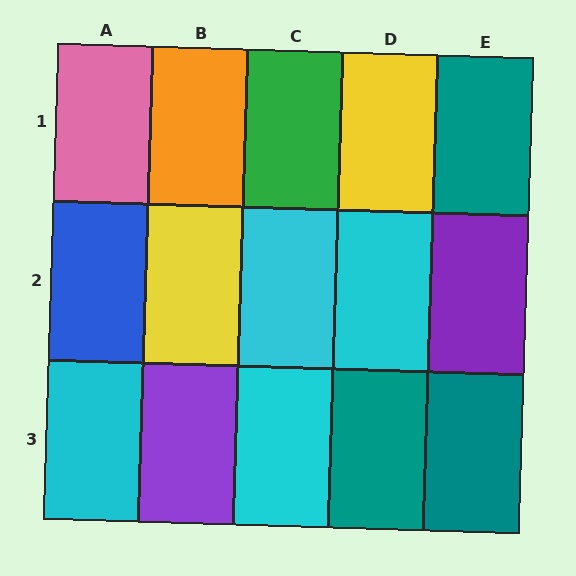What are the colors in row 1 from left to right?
Pink, orange, green, yellow, teal.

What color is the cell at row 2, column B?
Yellow.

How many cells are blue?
1 cell is blue.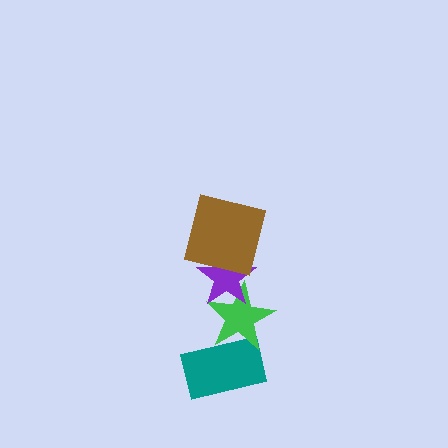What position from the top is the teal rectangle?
The teal rectangle is 4th from the top.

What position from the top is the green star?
The green star is 3rd from the top.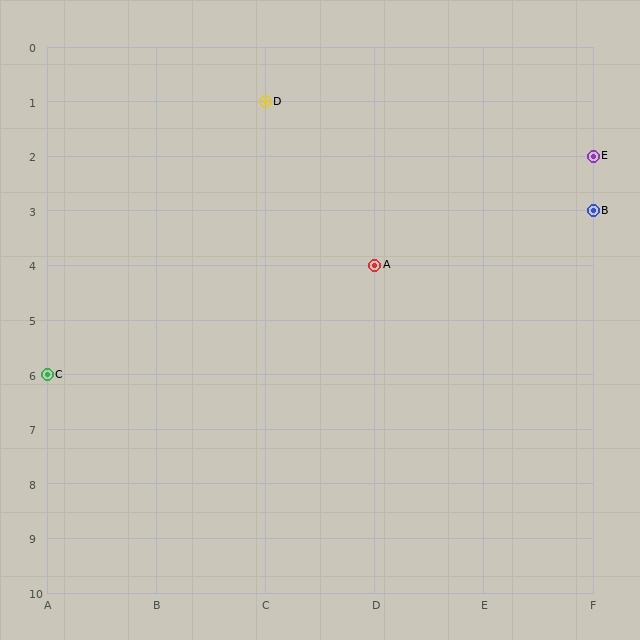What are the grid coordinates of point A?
Point A is at grid coordinates (D, 4).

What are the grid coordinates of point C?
Point C is at grid coordinates (A, 6).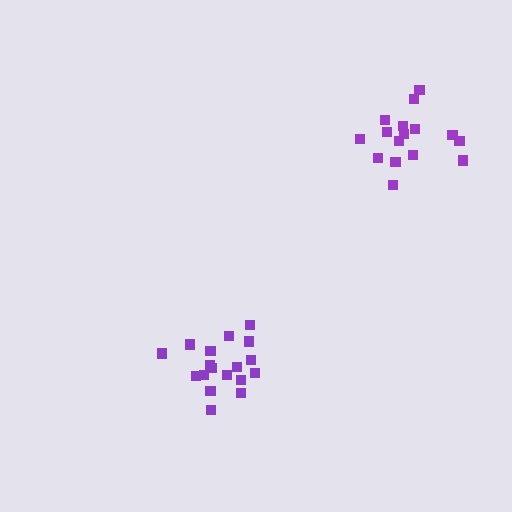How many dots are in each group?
Group 1: 18 dots, Group 2: 16 dots (34 total).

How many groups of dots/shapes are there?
There are 2 groups.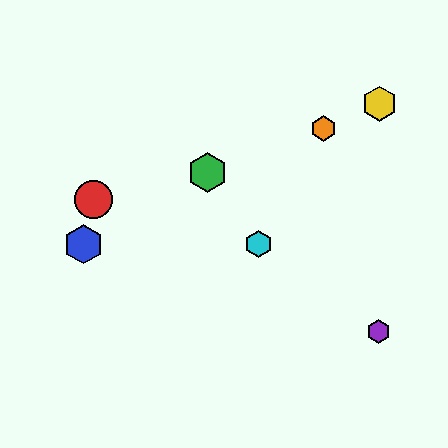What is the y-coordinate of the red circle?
The red circle is at y≈200.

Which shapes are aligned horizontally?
The blue hexagon, the cyan hexagon are aligned horizontally.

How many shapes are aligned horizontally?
2 shapes (the blue hexagon, the cyan hexagon) are aligned horizontally.